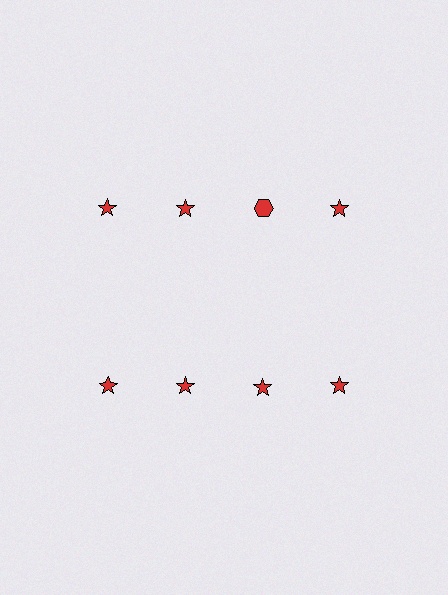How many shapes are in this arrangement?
There are 8 shapes arranged in a grid pattern.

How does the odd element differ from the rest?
It has a different shape: hexagon instead of star.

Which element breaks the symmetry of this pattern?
The red hexagon in the top row, center column breaks the symmetry. All other shapes are red stars.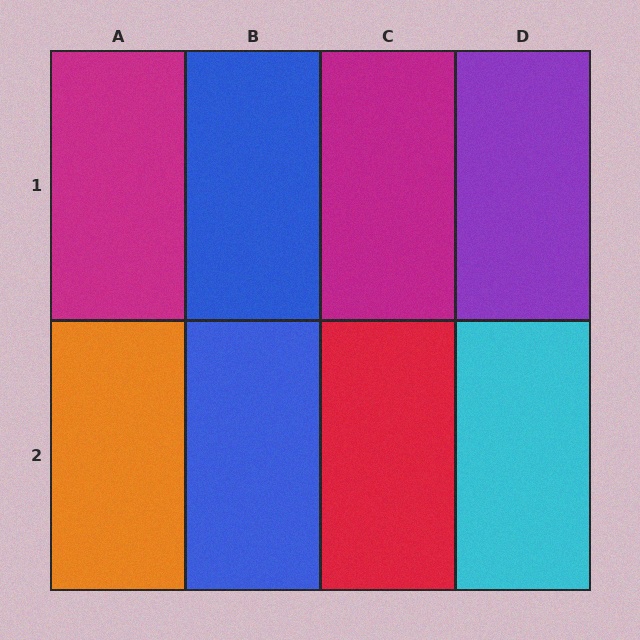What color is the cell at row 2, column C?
Red.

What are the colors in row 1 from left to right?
Magenta, blue, magenta, purple.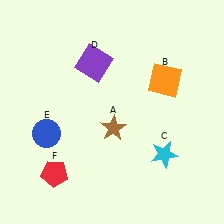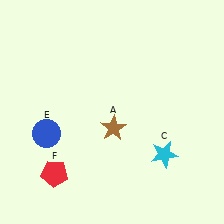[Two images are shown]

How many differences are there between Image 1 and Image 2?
There are 2 differences between the two images.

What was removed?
The purple square (D), the orange square (B) were removed in Image 2.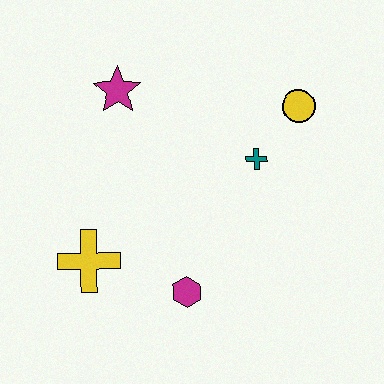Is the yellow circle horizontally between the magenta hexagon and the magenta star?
No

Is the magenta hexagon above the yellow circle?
No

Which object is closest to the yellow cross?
The magenta hexagon is closest to the yellow cross.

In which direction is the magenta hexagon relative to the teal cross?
The magenta hexagon is below the teal cross.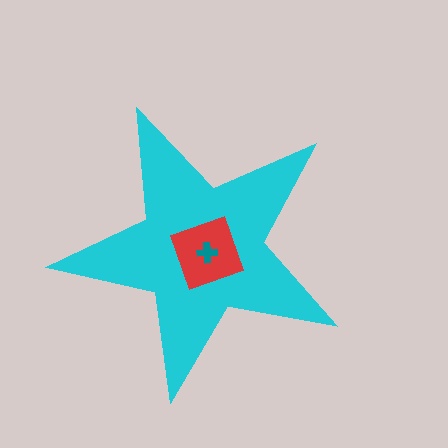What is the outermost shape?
The cyan star.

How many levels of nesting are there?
3.